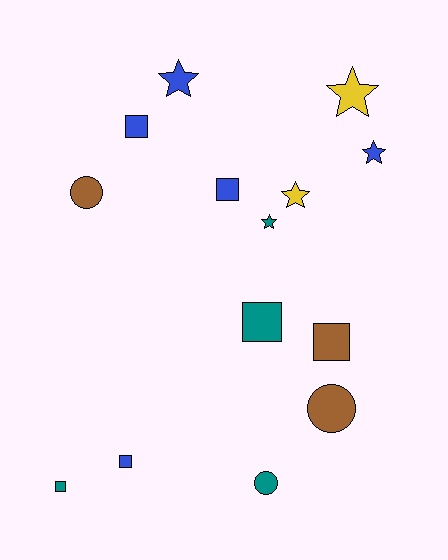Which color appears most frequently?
Blue, with 5 objects.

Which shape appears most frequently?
Square, with 6 objects.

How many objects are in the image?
There are 14 objects.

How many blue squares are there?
There are 3 blue squares.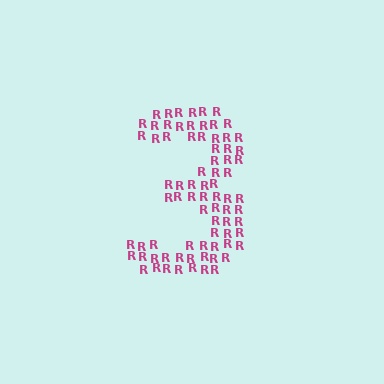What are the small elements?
The small elements are letter R's.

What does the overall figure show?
The overall figure shows the digit 3.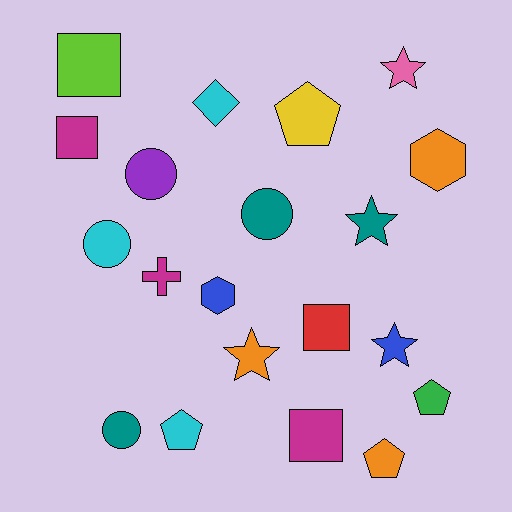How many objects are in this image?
There are 20 objects.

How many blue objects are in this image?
There are 2 blue objects.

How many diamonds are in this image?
There is 1 diamond.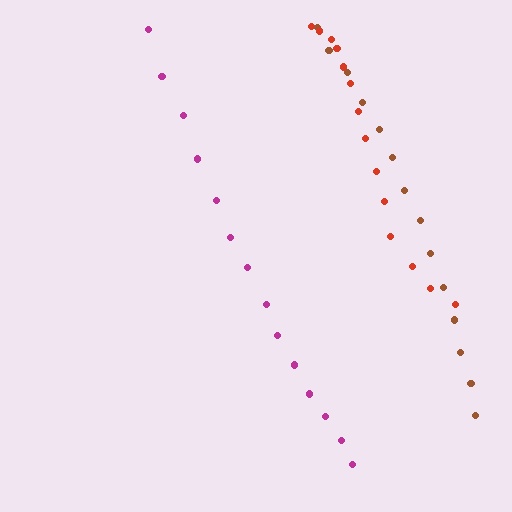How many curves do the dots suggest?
There are 3 distinct paths.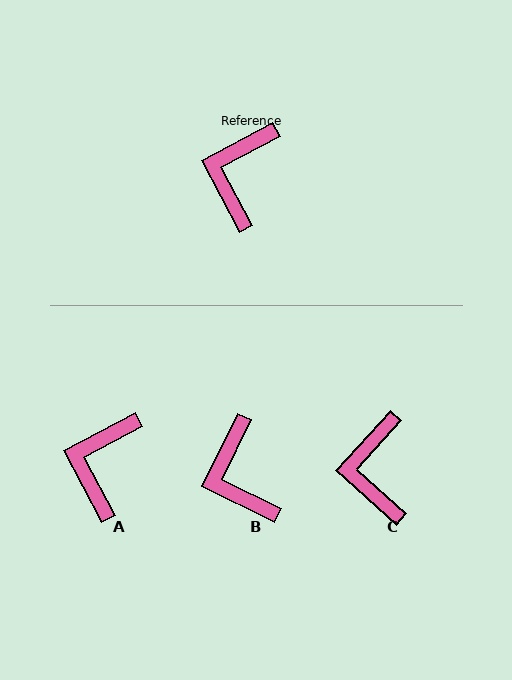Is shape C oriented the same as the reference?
No, it is off by about 20 degrees.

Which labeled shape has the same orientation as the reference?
A.